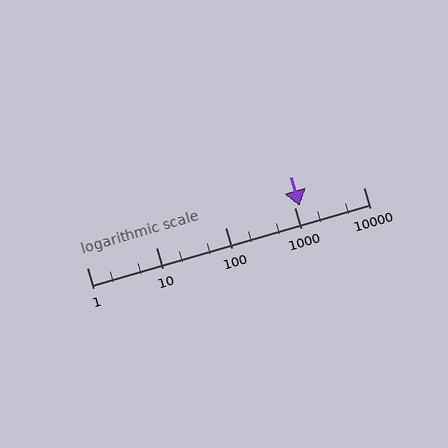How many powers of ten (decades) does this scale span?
The scale spans 4 decades, from 1 to 10000.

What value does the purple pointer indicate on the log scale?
The pointer indicates approximately 1200.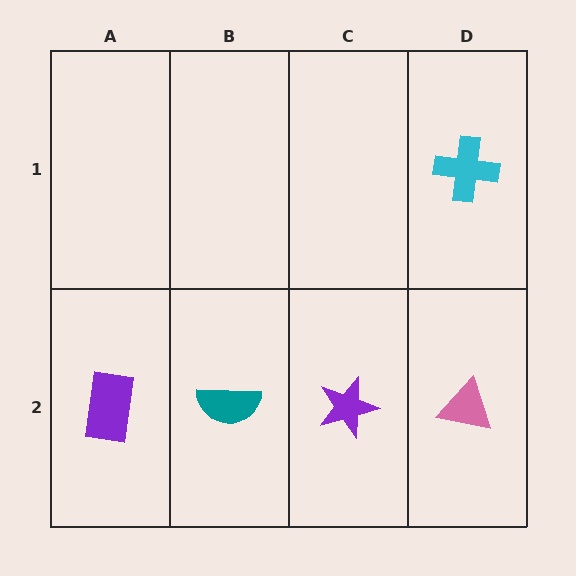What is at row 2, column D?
A pink triangle.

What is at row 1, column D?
A cyan cross.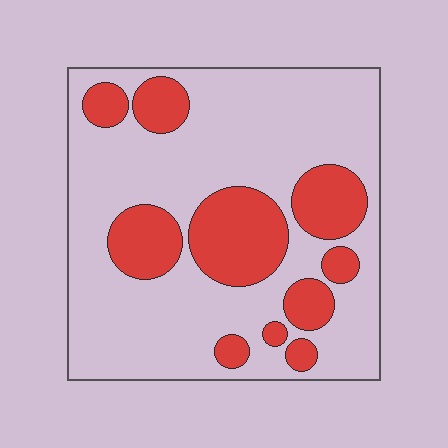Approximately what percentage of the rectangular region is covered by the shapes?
Approximately 30%.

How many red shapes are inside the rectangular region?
10.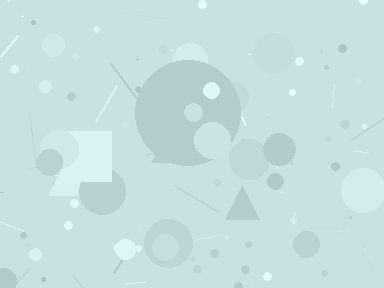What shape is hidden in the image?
A circle is hidden in the image.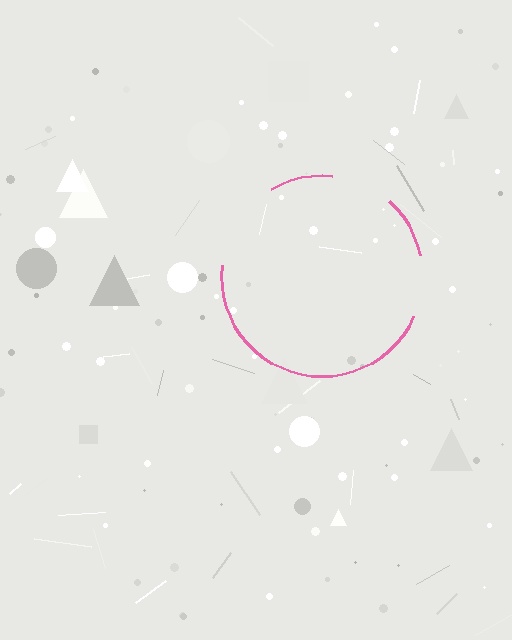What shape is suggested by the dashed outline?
The dashed outline suggests a circle.